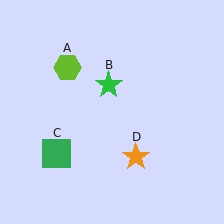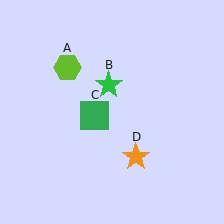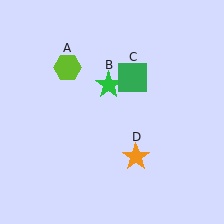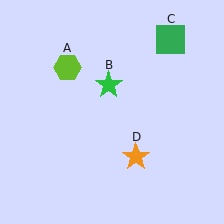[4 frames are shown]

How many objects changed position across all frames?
1 object changed position: green square (object C).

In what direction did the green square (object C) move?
The green square (object C) moved up and to the right.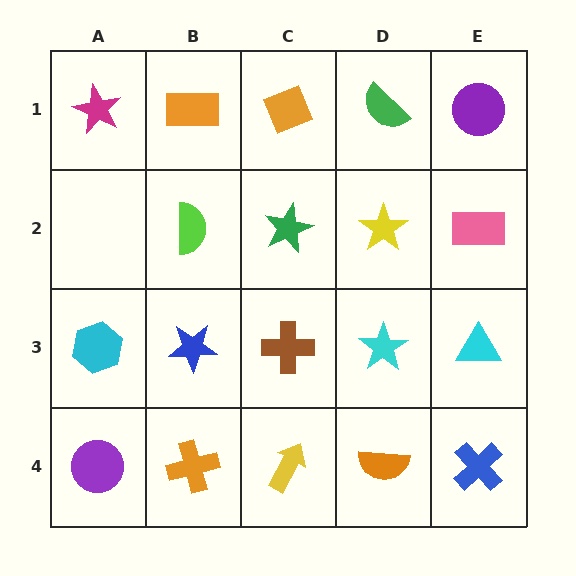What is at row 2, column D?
A yellow star.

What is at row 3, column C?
A brown cross.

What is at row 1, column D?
A green semicircle.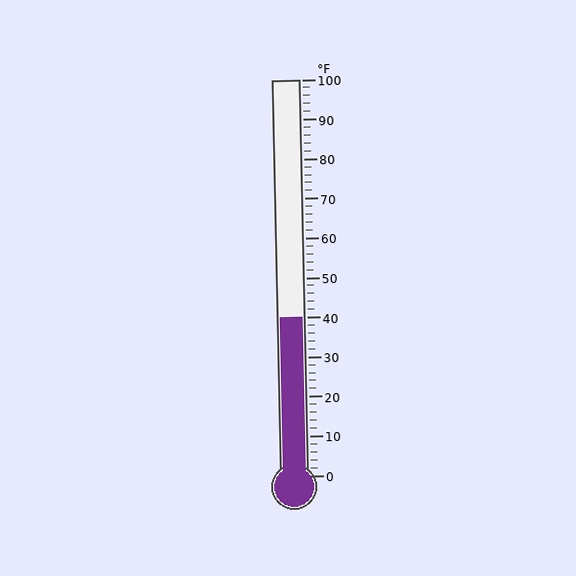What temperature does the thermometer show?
The thermometer shows approximately 40°F.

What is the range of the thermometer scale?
The thermometer scale ranges from 0°F to 100°F.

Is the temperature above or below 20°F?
The temperature is above 20°F.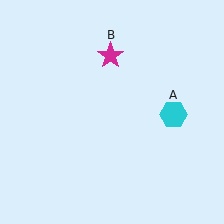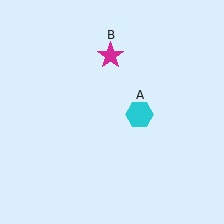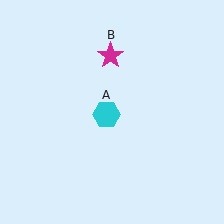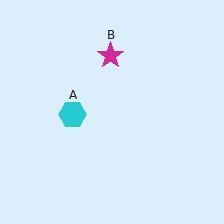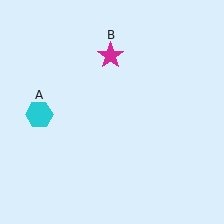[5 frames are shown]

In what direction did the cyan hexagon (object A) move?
The cyan hexagon (object A) moved left.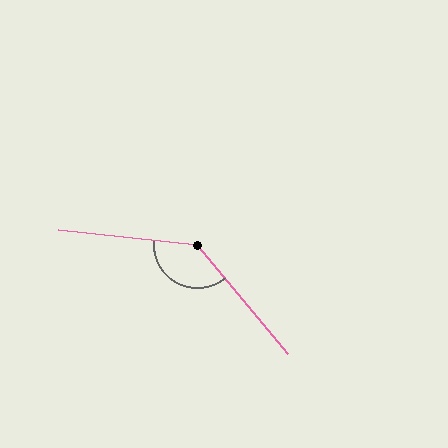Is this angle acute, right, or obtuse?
It is obtuse.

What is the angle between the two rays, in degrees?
Approximately 136 degrees.